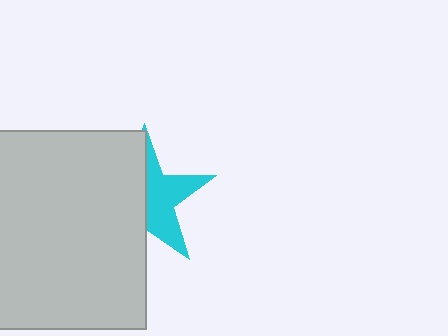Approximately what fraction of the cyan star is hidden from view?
Roughly 54% of the cyan star is hidden behind the light gray square.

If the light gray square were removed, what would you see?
You would see the complete cyan star.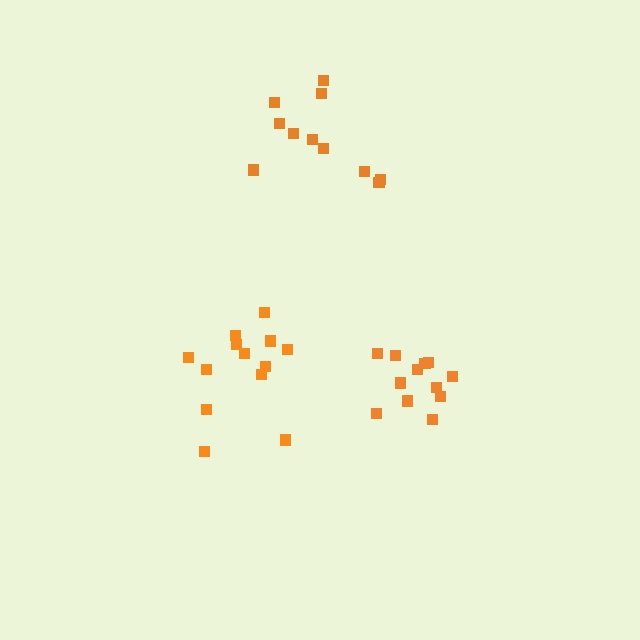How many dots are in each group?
Group 1: 13 dots, Group 2: 12 dots, Group 3: 11 dots (36 total).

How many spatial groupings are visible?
There are 3 spatial groupings.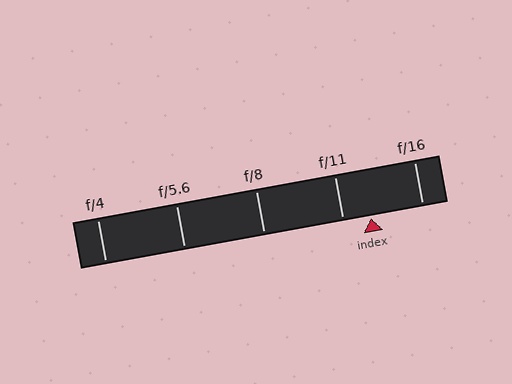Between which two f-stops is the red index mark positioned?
The index mark is between f/11 and f/16.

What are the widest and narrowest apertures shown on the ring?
The widest aperture shown is f/4 and the narrowest is f/16.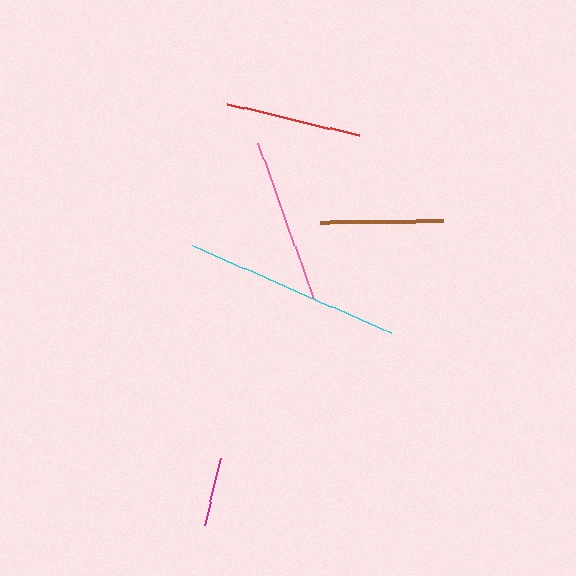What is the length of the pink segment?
The pink segment is approximately 164 pixels long.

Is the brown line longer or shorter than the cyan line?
The cyan line is longer than the brown line.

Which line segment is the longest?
The cyan line is the longest at approximately 217 pixels.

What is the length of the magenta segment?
The magenta segment is approximately 69 pixels long.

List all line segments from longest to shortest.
From longest to shortest: cyan, pink, red, brown, magenta.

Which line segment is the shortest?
The magenta line is the shortest at approximately 69 pixels.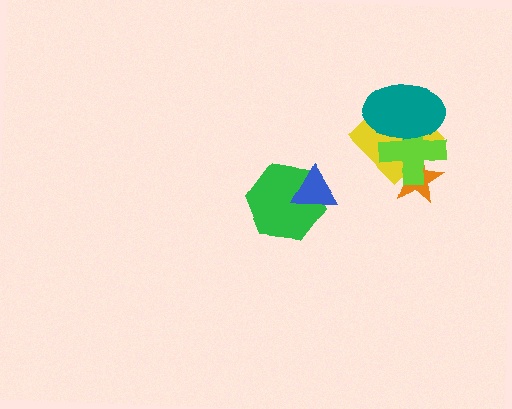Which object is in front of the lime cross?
The teal ellipse is in front of the lime cross.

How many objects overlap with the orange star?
2 objects overlap with the orange star.